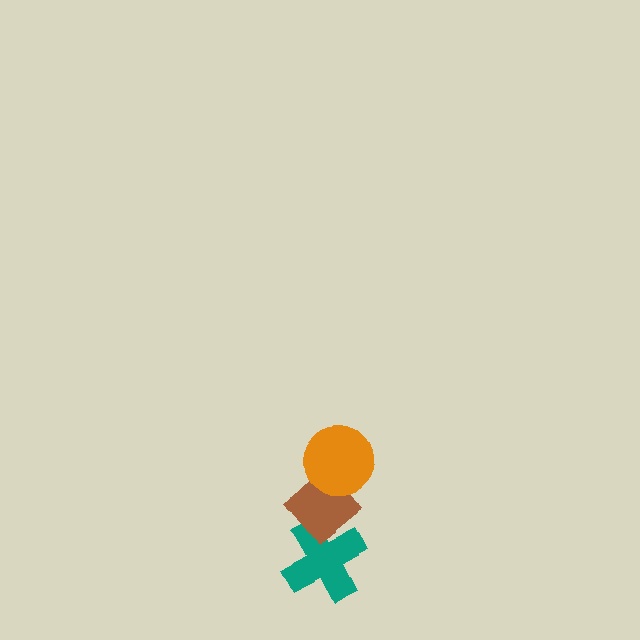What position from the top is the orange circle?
The orange circle is 1st from the top.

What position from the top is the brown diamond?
The brown diamond is 2nd from the top.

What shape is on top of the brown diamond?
The orange circle is on top of the brown diamond.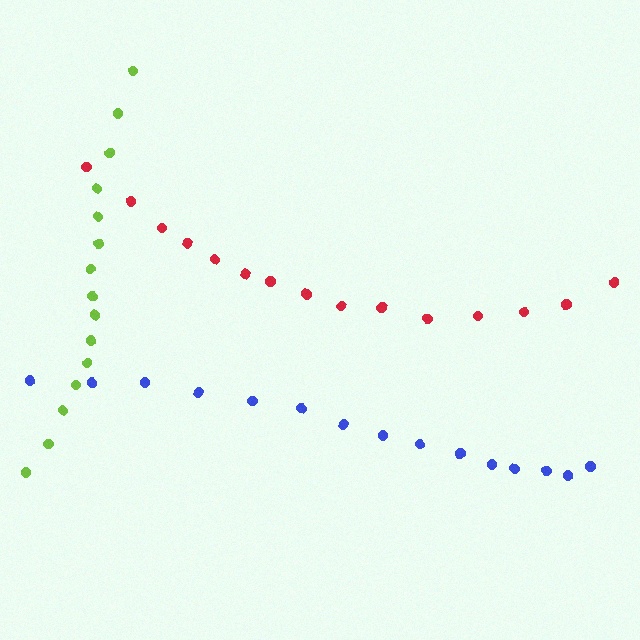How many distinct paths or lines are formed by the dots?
There are 3 distinct paths.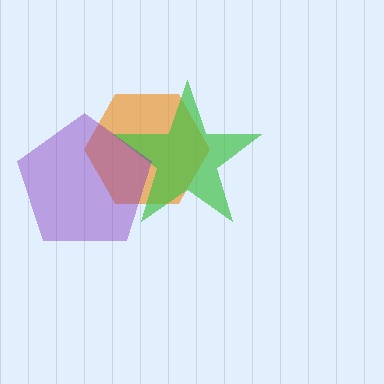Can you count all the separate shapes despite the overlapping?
Yes, there are 3 separate shapes.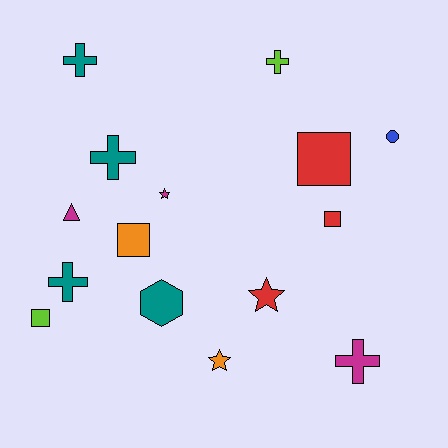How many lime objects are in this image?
There are 2 lime objects.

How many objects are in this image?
There are 15 objects.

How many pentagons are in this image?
There are no pentagons.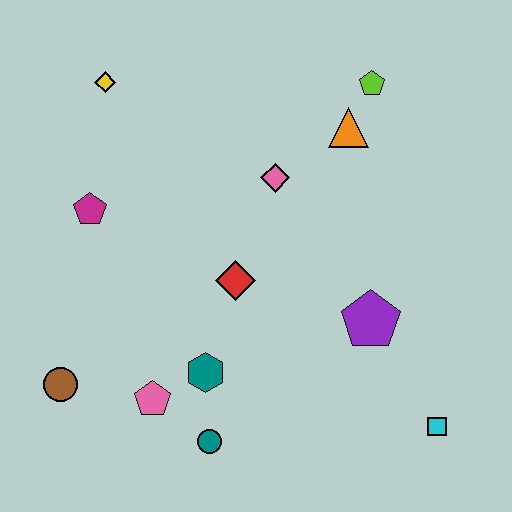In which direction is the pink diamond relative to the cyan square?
The pink diamond is above the cyan square.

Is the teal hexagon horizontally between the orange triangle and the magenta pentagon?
Yes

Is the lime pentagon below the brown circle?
No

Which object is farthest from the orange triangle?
The brown circle is farthest from the orange triangle.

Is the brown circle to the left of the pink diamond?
Yes